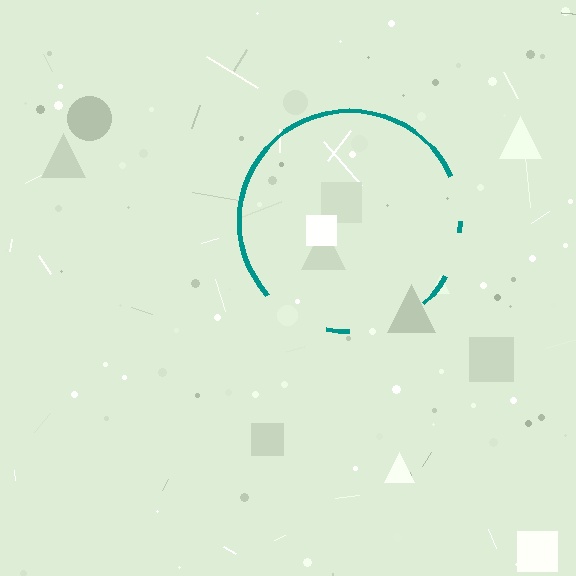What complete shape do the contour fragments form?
The contour fragments form a circle.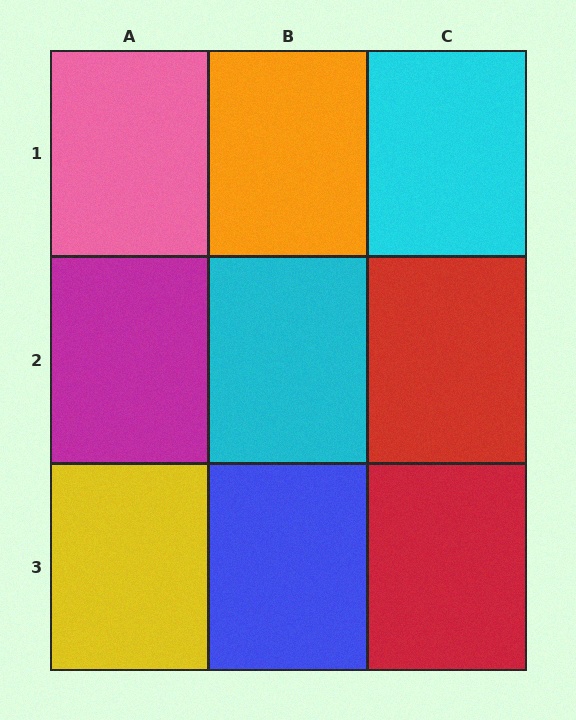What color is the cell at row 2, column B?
Cyan.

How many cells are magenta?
1 cell is magenta.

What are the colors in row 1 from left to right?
Pink, orange, cyan.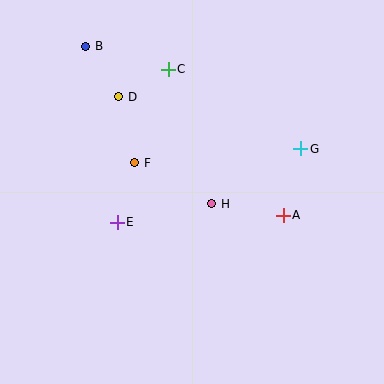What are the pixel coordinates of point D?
Point D is at (119, 97).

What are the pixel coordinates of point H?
Point H is at (212, 204).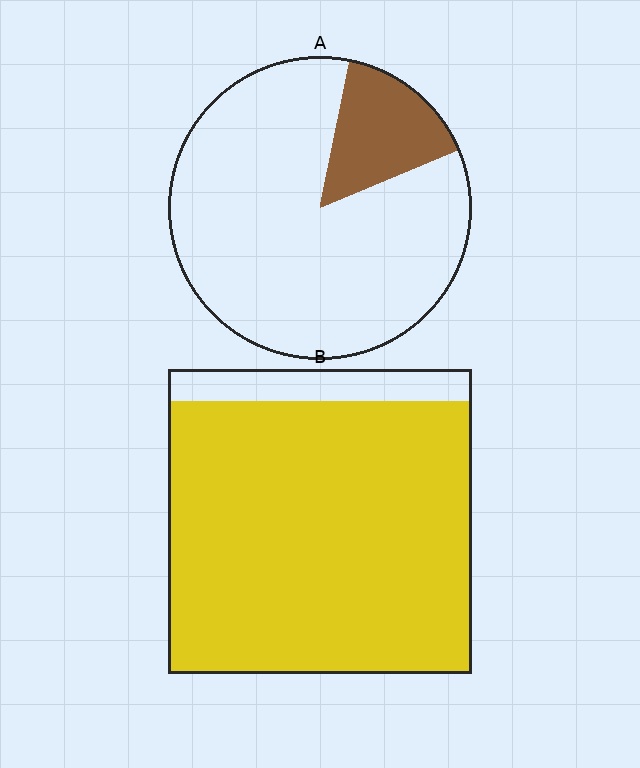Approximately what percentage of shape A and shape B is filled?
A is approximately 15% and B is approximately 90%.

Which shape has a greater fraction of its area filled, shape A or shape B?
Shape B.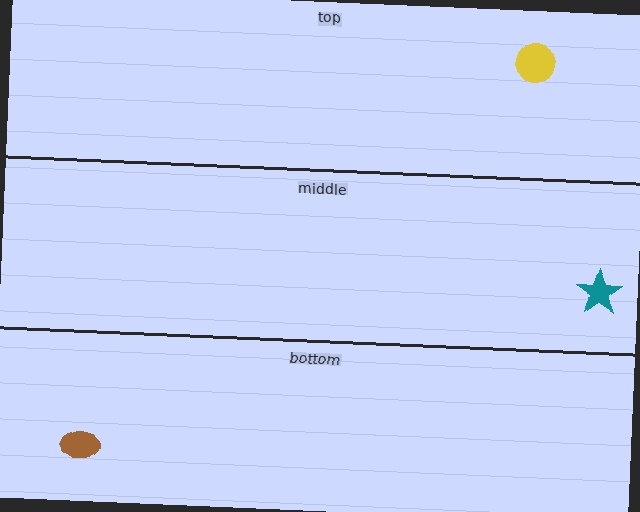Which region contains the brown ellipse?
The bottom region.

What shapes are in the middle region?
The teal star.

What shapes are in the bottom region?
The brown ellipse.